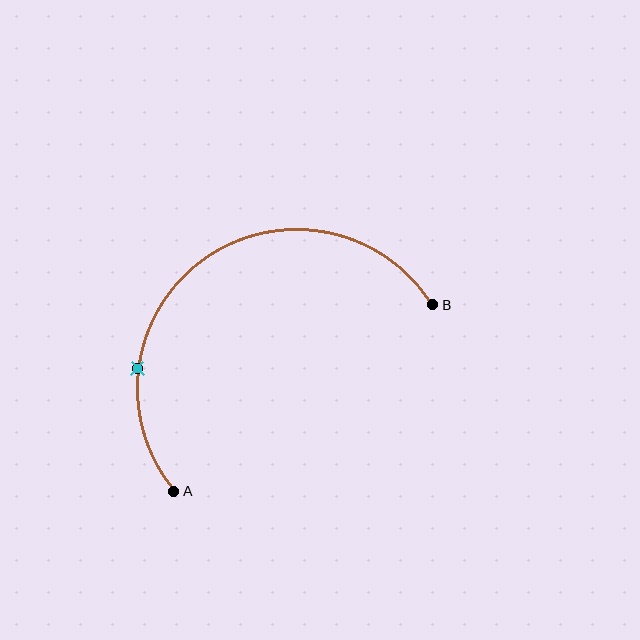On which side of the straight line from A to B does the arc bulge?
The arc bulges above and to the left of the straight line connecting A and B.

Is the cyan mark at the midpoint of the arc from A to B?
No. The cyan mark lies on the arc but is closer to endpoint A. The arc midpoint would be at the point on the curve equidistant along the arc from both A and B.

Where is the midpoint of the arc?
The arc midpoint is the point on the curve farthest from the straight line joining A and B. It sits above and to the left of that line.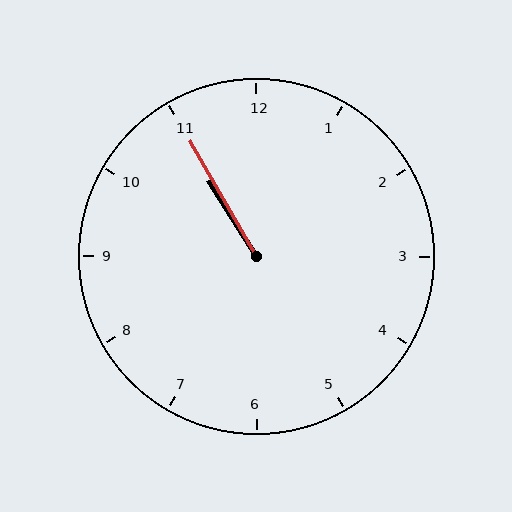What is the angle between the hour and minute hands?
Approximately 2 degrees.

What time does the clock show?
10:55.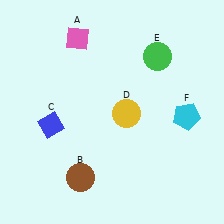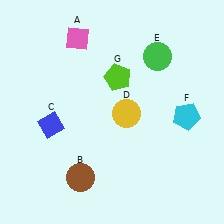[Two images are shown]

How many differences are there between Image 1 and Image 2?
There is 1 difference between the two images.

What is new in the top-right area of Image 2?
A lime pentagon (G) was added in the top-right area of Image 2.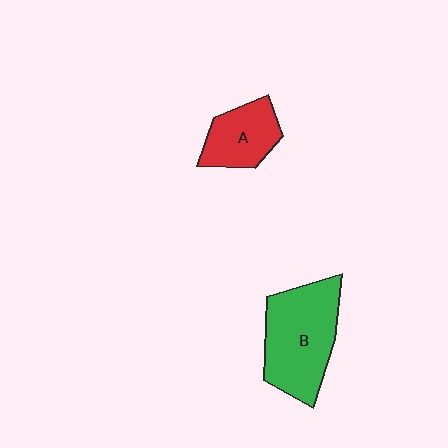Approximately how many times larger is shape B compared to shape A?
Approximately 1.8 times.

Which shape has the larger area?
Shape B (green).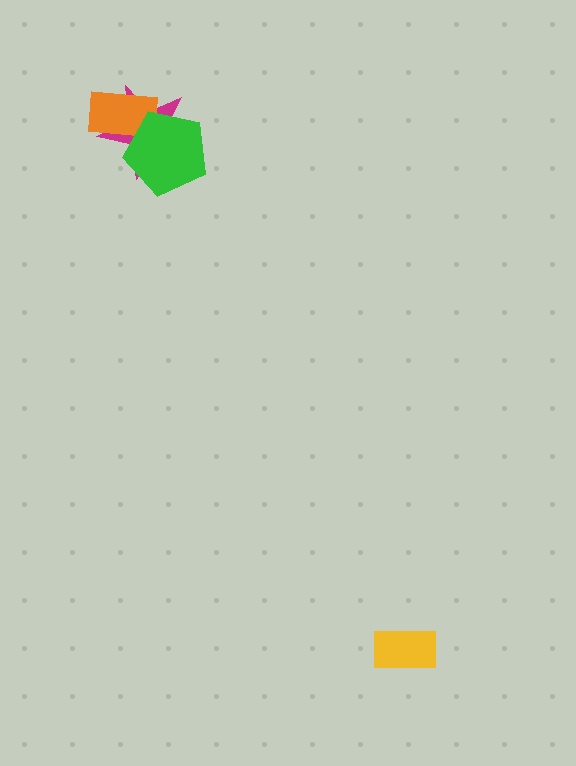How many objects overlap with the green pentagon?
2 objects overlap with the green pentagon.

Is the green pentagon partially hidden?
No, no other shape covers it.